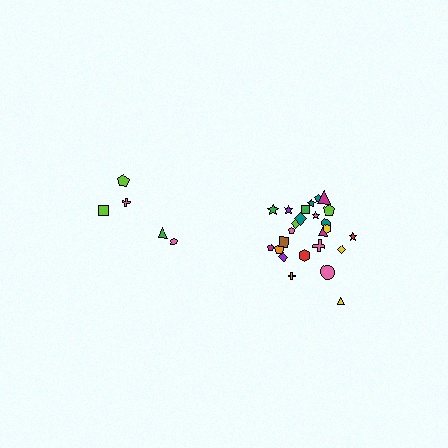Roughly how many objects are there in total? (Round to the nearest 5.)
Roughly 30 objects in total.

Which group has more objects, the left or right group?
The right group.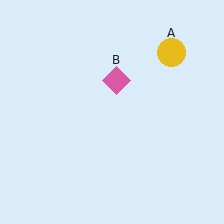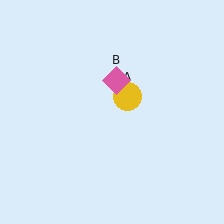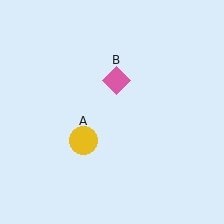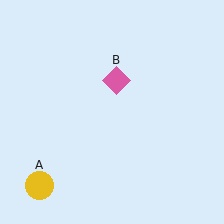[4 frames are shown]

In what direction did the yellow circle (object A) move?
The yellow circle (object A) moved down and to the left.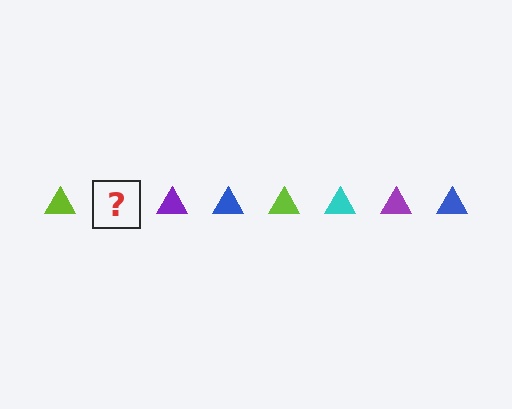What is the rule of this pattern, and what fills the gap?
The rule is that the pattern cycles through lime, cyan, purple, blue triangles. The gap should be filled with a cyan triangle.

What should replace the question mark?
The question mark should be replaced with a cyan triangle.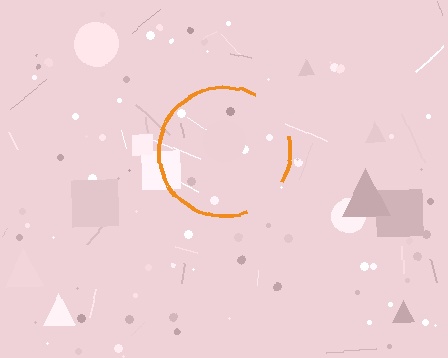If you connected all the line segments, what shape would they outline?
They would outline a circle.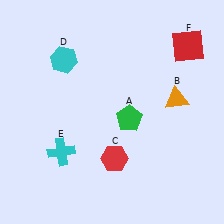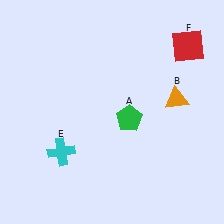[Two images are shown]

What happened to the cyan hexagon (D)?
The cyan hexagon (D) was removed in Image 2. It was in the top-left area of Image 1.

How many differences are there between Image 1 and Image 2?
There are 2 differences between the two images.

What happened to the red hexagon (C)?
The red hexagon (C) was removed in Image 2. It was in the bottom-right area of Image 1.